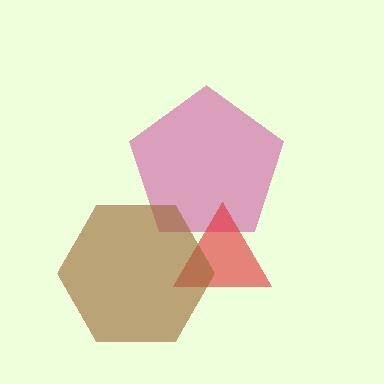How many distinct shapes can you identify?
There are 3 distinct shapes: a magenta pentagon, a red triangle, a brown hexagon.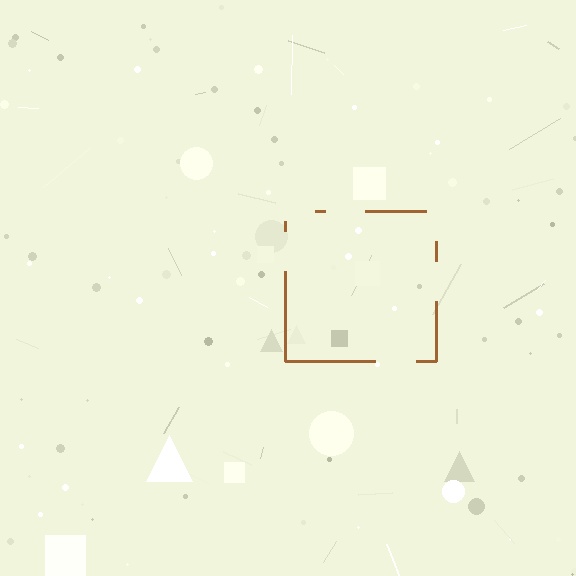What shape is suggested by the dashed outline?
The dashed outline suggests a square.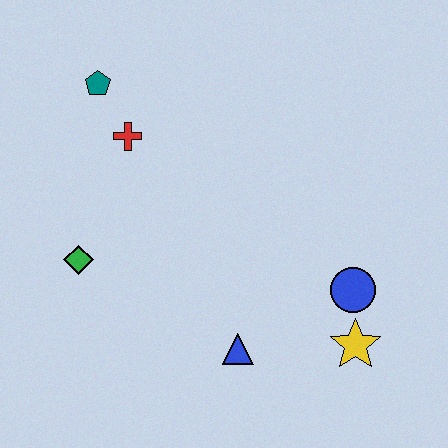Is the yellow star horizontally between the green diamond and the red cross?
No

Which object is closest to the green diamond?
The red cross is closest to the green diamond.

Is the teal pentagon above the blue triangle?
Yes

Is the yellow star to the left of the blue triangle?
No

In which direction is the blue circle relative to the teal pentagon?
The blue circle is to the right of the teal pentagon.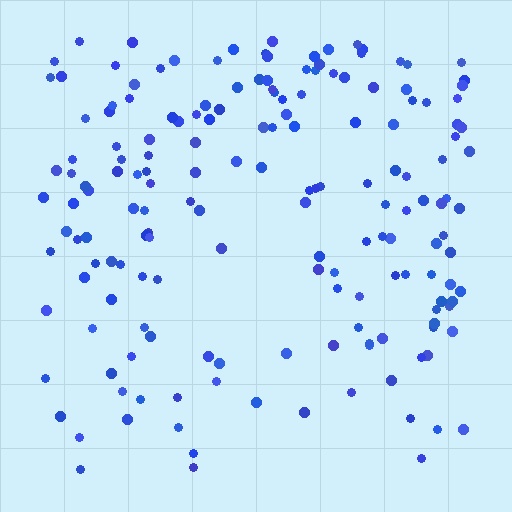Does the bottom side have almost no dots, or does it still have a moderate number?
Still a moderate number, just noticeably fewer than the top.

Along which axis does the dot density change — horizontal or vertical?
Vertical.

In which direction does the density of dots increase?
From bottom to top, with the top side densest.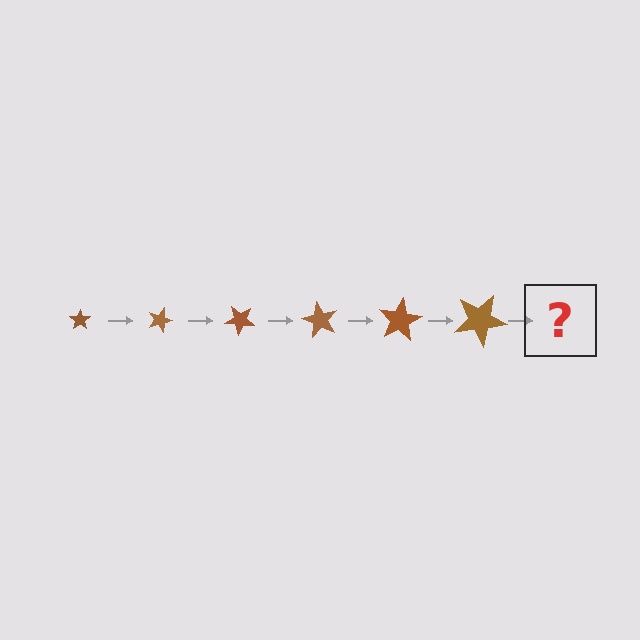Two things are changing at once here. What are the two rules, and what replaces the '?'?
The two rules are that the star grows larger each step and it rotates 20 degrees each step. The '?' should be a star, larger than the previous one and rotated 120 degrees from the start.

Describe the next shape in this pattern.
It should be a star, larger than the previous one and rotated 120 degrees from the start.